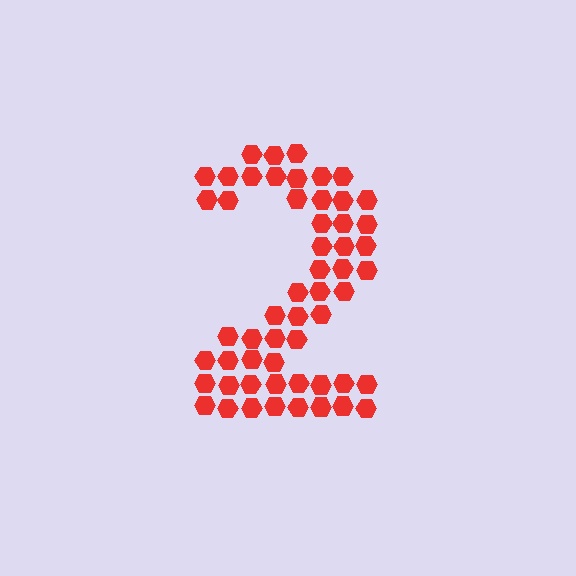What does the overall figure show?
The overall figure shows the digit 2.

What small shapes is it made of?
It is made of small hexagons.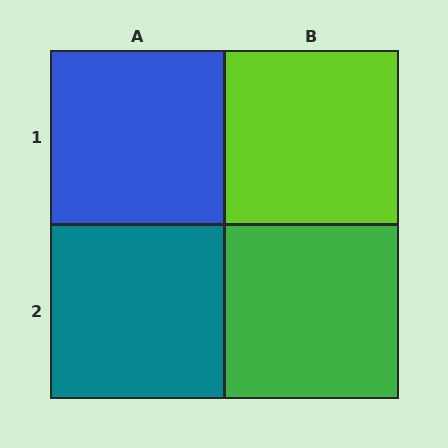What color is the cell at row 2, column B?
Green.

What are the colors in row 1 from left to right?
Blue, lime.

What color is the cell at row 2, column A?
Teal.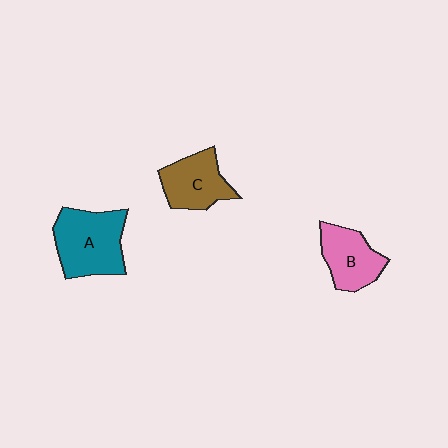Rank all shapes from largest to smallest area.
From largest to smallest: A (teal), C (brown), B (pink).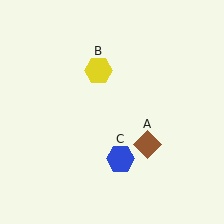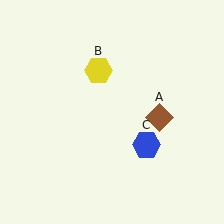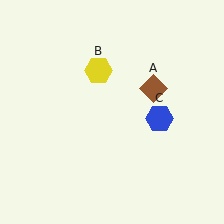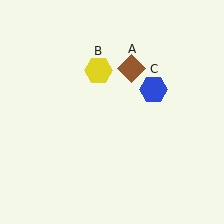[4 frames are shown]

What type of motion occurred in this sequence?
The brown diamond (object A), blue hexagon (object C) rotated counterclockwise around the center of the scene.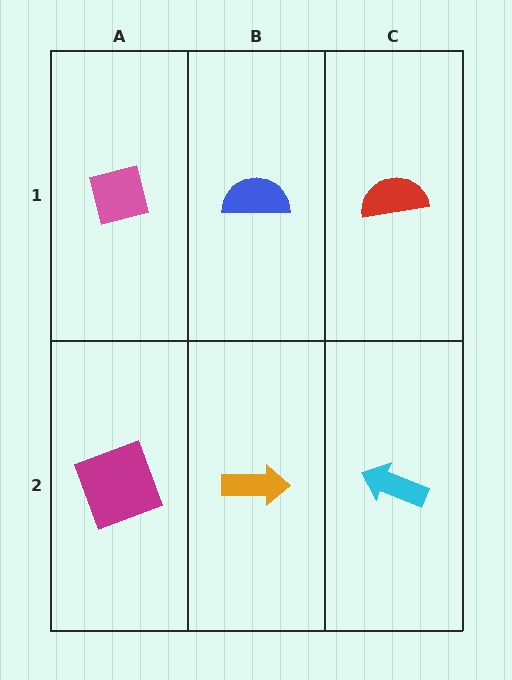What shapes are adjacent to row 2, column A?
A pink square (row 1, column A), an orange arrow (row 2, column B).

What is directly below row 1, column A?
A magenta square.